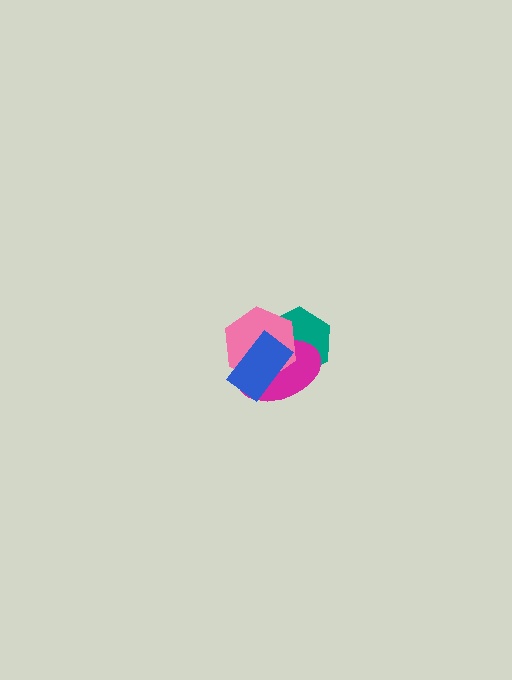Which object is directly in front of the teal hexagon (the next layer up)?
The magenta ellipse is directly in front of the teal hexagon.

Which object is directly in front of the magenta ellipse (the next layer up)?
The pink hexagon is directly in front of the magenta ellipse.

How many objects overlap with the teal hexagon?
3 objects overlap with the teal hexagon.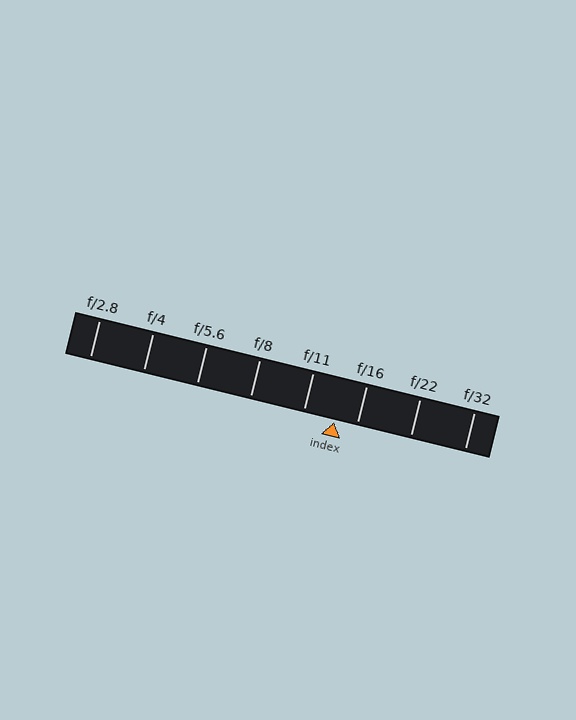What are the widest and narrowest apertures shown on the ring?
The widest aperture shown is f/2.8 and the narrowest is f/32.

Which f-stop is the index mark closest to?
The index mark is closest to f/16.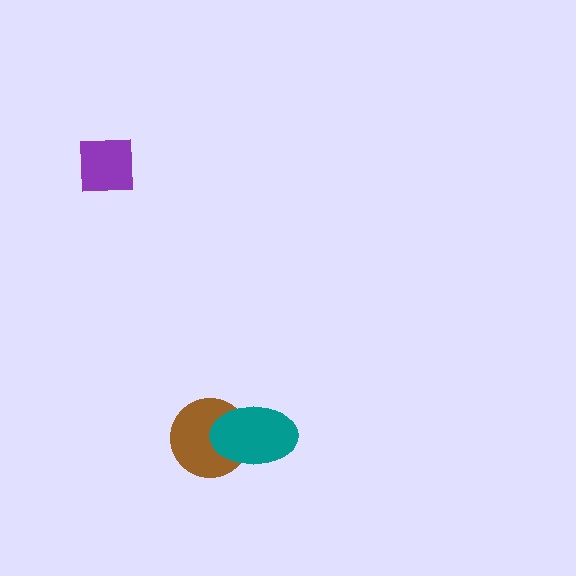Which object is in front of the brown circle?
The teal ellipse is in front of the brown circle.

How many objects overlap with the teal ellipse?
1 object overlaps with the teal ellipse.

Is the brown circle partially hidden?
Yes, it is partially covered by another shape.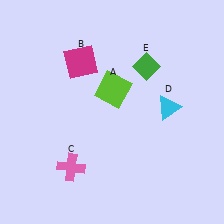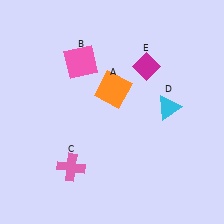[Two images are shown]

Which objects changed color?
A changed from lime to orange. B changed from magenta to pink. E changed from green to magenta.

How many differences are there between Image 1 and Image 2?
There are 3 differences between the two images.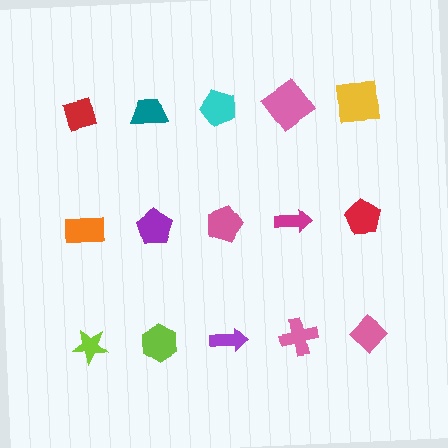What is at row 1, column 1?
A red square.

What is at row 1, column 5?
A yellow square.